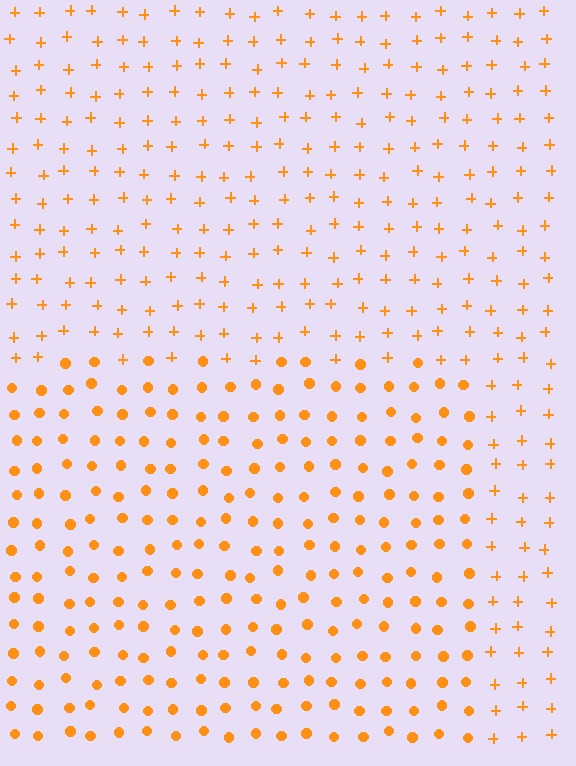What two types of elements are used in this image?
The image uses circles inside the rectangle region and plus signs outside it.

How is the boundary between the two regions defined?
The boundary is defined by a change in element shape: circles inside vs. plus signs outside. All elements share the same color and spacing.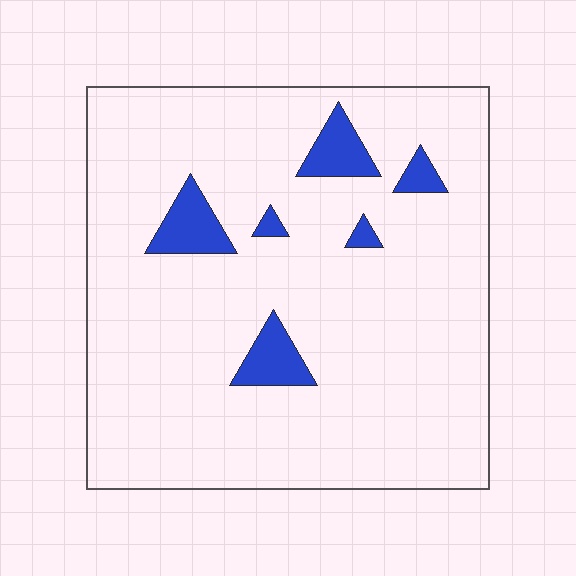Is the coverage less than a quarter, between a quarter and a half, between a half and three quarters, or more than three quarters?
Less than a quarter.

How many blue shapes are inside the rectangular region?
6.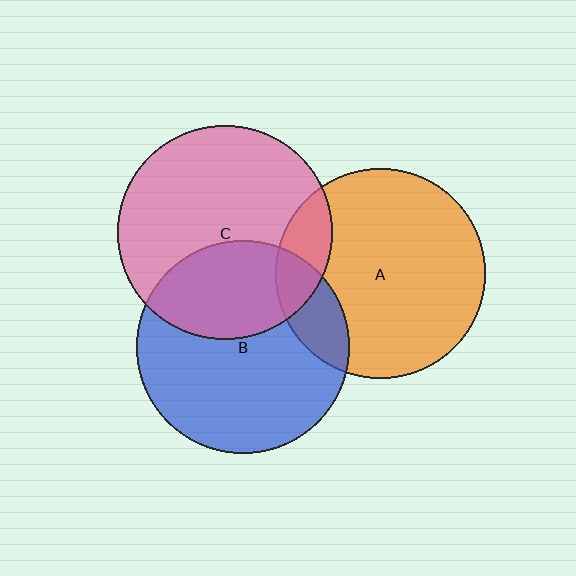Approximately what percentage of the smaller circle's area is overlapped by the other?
Approximately 35%.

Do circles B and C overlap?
Yes.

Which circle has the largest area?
Circle C (pink).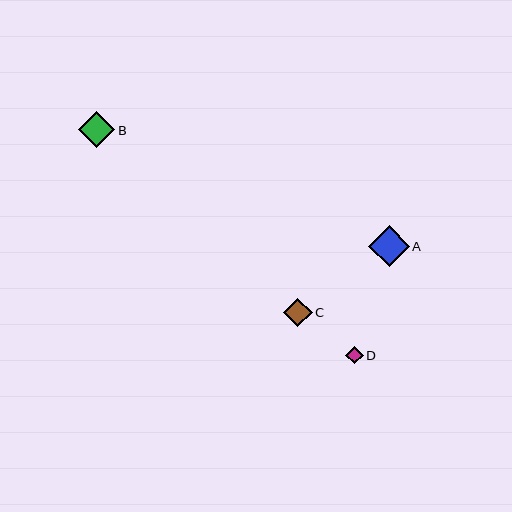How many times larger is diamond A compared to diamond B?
Diamond A is approximately 1.1 times the size of diamond B.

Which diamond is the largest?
Diamond A is the largest with a size of approximately 41 pixels.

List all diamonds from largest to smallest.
From largest to smallest: A, B, C, D.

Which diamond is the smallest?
Diamond D is the smallest with a size of approximately 18 pixels.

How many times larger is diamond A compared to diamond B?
Diamond A is approximately 1.1 times the size of diamond B.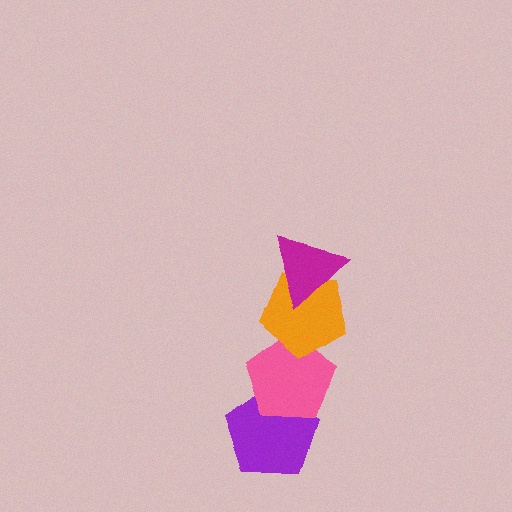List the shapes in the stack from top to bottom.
From top to bottom: the magenta triangle, the orange pentagon, the pink pentagon, the purple pentagon.